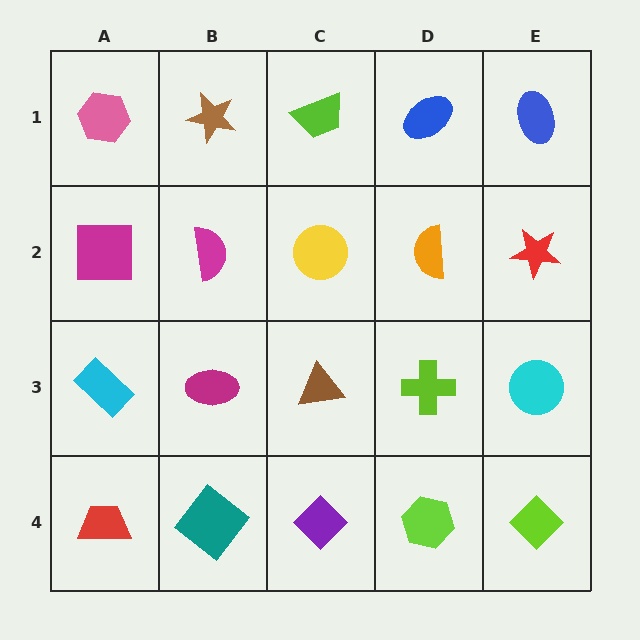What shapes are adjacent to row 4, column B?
A magenta ellipse (row 3, column B), a red trapezoid (row 4, column A), a purple diamond (row 4, column C).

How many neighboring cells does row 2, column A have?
3.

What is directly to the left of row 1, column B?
A pink hexagon.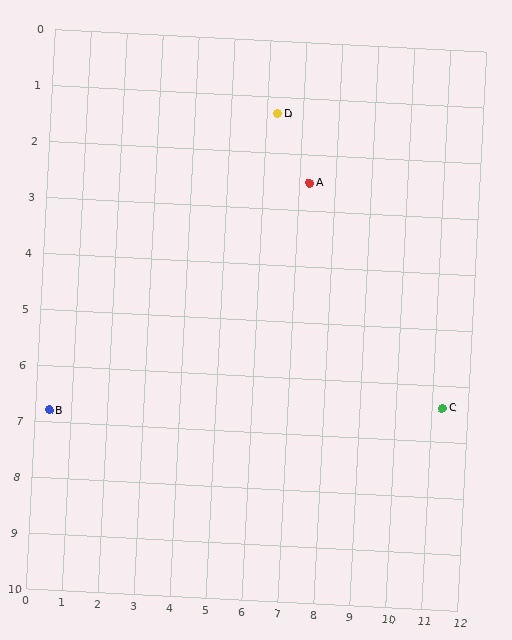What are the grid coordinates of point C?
Point C is at approximately (11.3, 6.4).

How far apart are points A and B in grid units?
Points A and B are about 8.1 grid units apart.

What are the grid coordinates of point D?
Point D is at approximately (6.3, 1.3).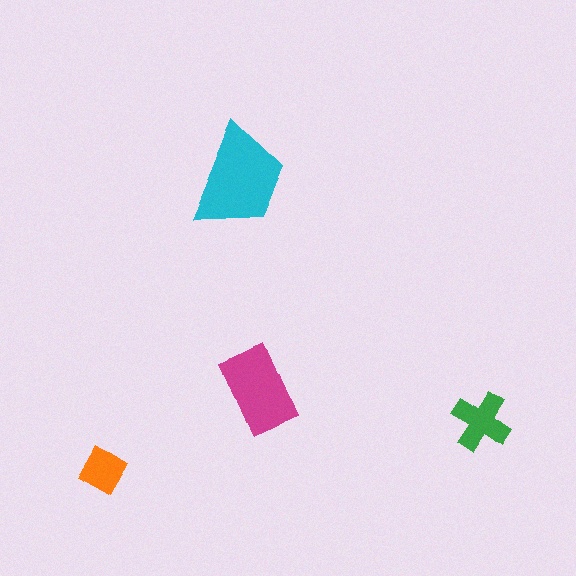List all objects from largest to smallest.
The cyan trapezoid, the magenta rectangle, the green cross, the orange diamond.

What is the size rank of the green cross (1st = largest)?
3rd.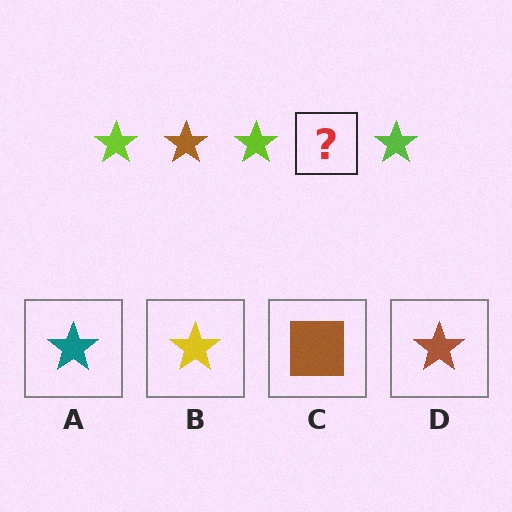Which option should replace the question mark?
Option D.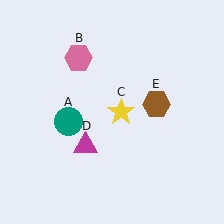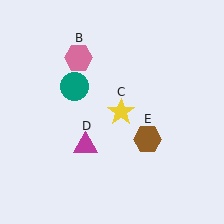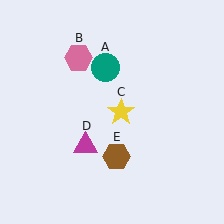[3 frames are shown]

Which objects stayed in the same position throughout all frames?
Pink hexagon (object B) and yellow star (object C) and magenta triangle (object D) remained stationary.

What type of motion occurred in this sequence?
The teal circle (object A), brown hexagon (object E) rotated clockwise around the center of the scene.